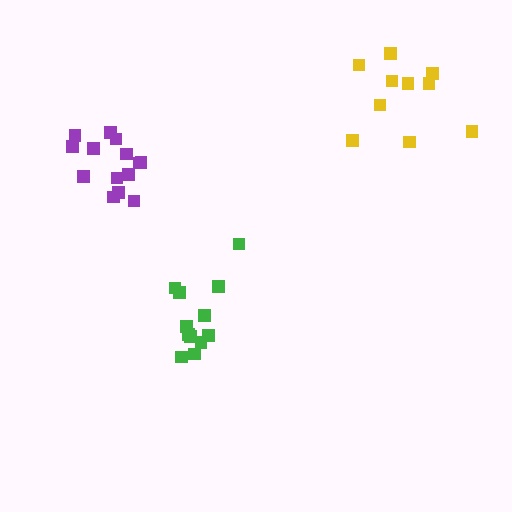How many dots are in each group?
Group 1: 14 dots, Group 2: 12 dots, Group 3: 10 dots (36 total).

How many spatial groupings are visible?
There are 3 spatial groupings.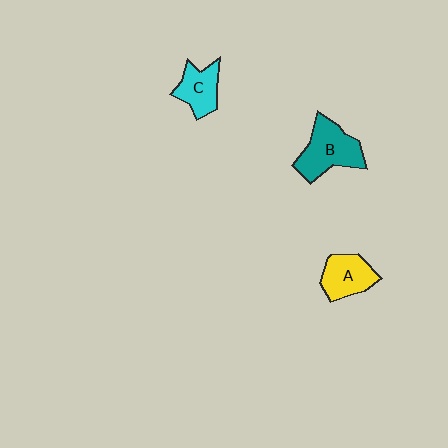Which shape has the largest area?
Shape B (teal).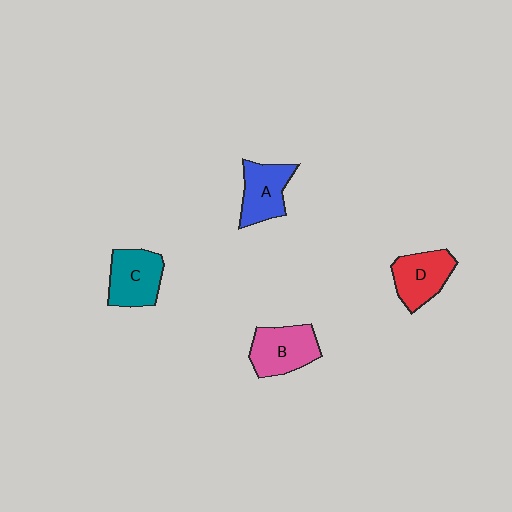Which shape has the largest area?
Shape B (pink).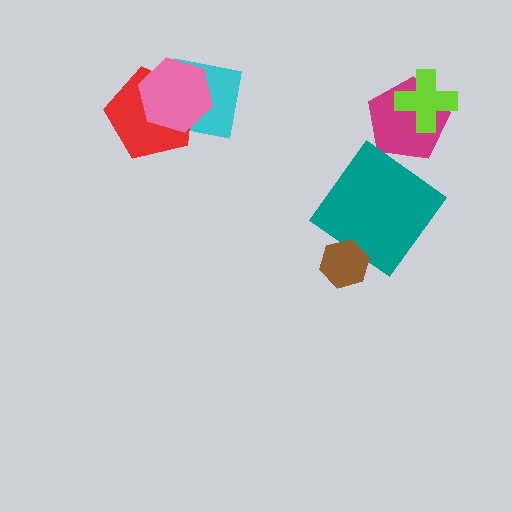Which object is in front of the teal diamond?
The brown hexagon is in front of the teal diamond.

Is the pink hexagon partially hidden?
No, no other shape covers it.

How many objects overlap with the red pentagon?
2 objects overlap with the red pentagon.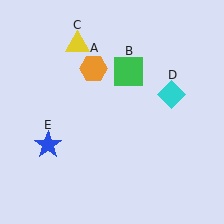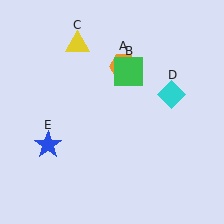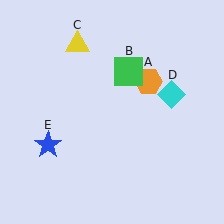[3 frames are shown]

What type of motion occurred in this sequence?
The orange hexagon (object A) rotated clockwise around the center of the scene.